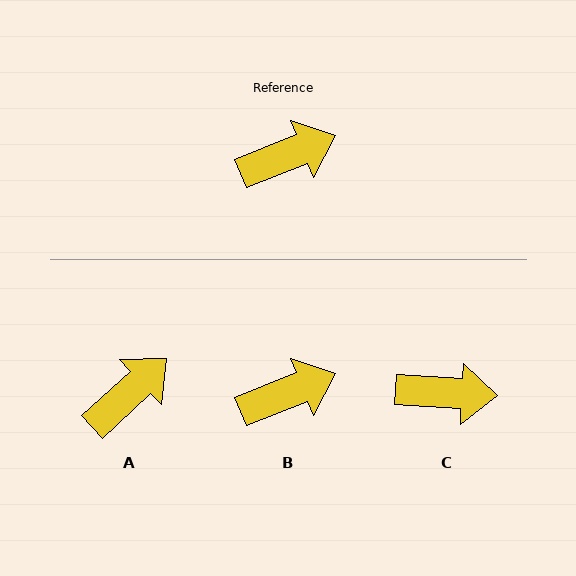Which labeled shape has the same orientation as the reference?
B.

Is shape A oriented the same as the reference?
No, it is off by about 21 degrees.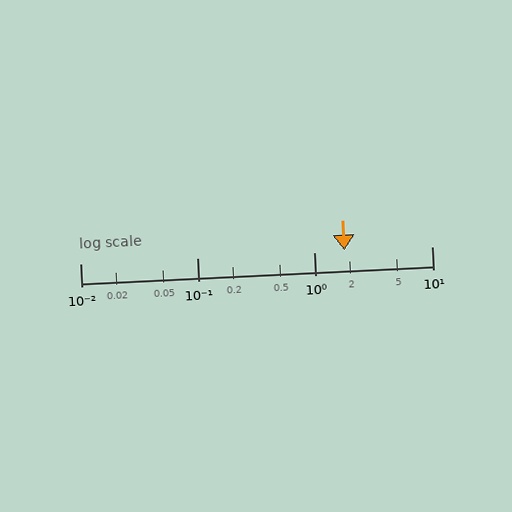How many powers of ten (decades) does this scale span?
The scale spans 3 decades, from 0.01 to 10.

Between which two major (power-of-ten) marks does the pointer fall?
The pointer is between 1 and 10.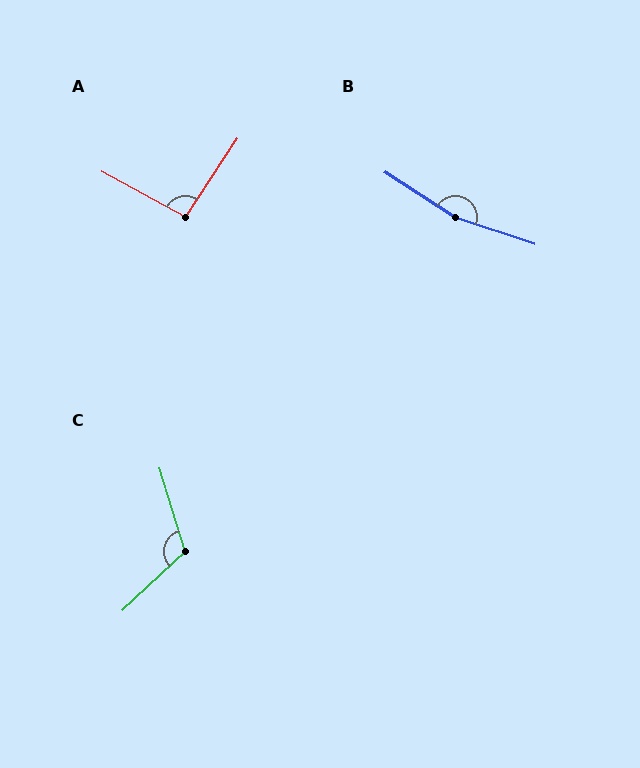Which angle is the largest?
B, at approximately 166 degrees.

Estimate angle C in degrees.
Approximately 116 degrees.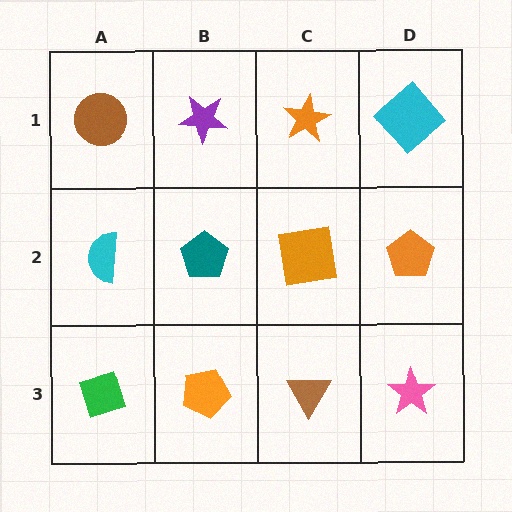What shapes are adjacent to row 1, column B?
A teal pentagon (row 2, column B), a brown circle (row 1, column A), an orange star (row 1, column C).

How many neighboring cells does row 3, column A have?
2.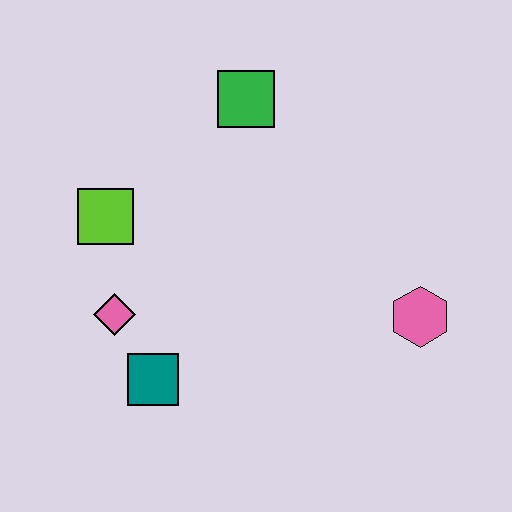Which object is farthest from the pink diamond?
The pink hexagon is farthest from the pink diamond.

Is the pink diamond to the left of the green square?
Yes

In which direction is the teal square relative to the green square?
The teal square is below the green square.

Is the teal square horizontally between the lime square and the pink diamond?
No